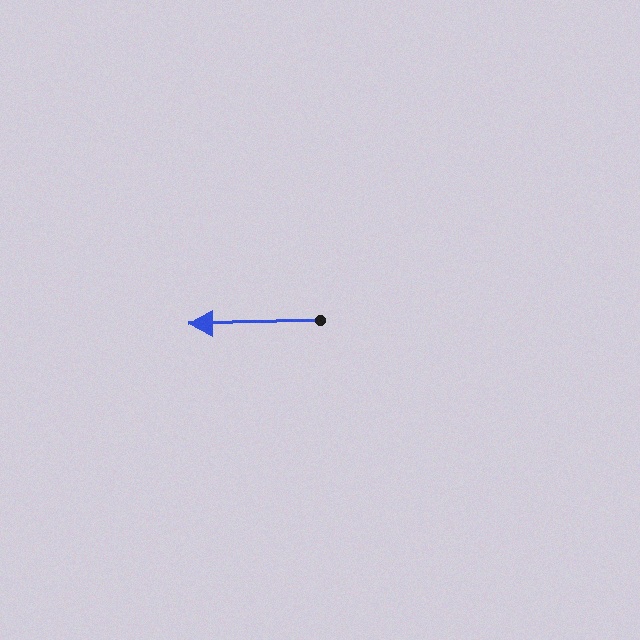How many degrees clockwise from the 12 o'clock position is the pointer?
Approximately 268 degrees.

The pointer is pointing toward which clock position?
Roughly 9 o'clock.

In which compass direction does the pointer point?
West.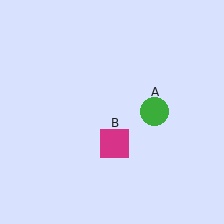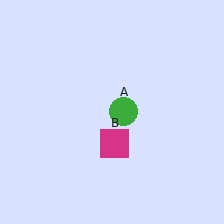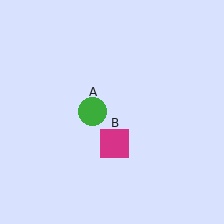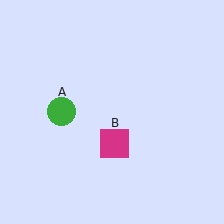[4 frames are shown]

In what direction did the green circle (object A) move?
The green circle (object A) moved left.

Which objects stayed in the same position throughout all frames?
Magenta square (object B) remained stationary.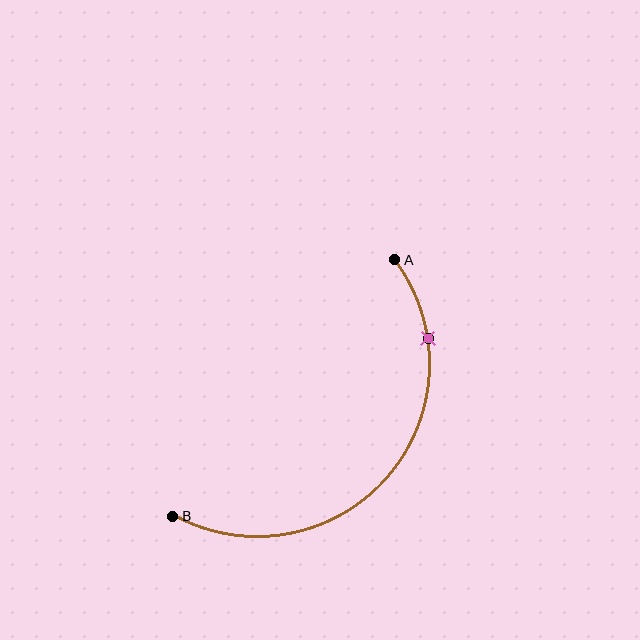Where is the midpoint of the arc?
The arc midpoint is the point on the curve farthest from the straight line joining A and B. It sits below and to the right of that line.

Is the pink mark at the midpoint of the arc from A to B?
No. The pink mark lies on the arc but is closer to endpoint A. The arc midpoint would be at the point on the curve equidistant along the arc from both A and B.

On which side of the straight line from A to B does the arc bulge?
The arc bulges below and to the right of the straight line connecting A and B.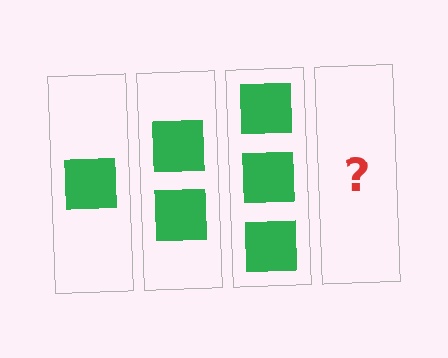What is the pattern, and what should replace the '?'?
The pattern is that each step adds one more square. The '?' should be 4 squares.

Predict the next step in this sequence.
The next step is 4 squares.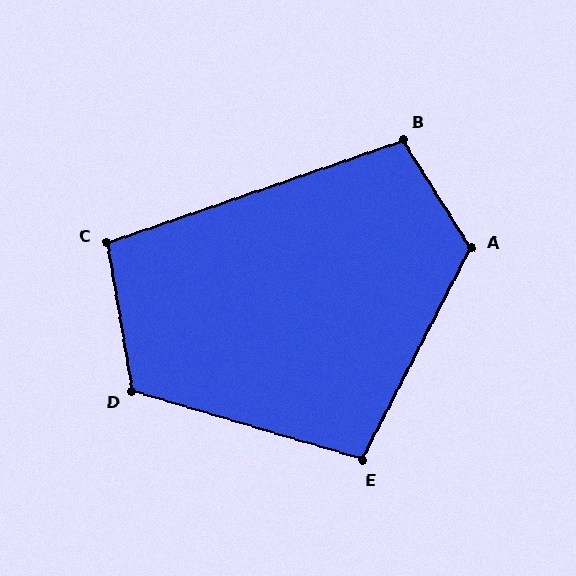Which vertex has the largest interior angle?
A, at approximately 121 degrees.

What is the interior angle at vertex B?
Approximately 103 degrees (obtuse).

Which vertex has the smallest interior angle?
C, at approximately 99 degrees.